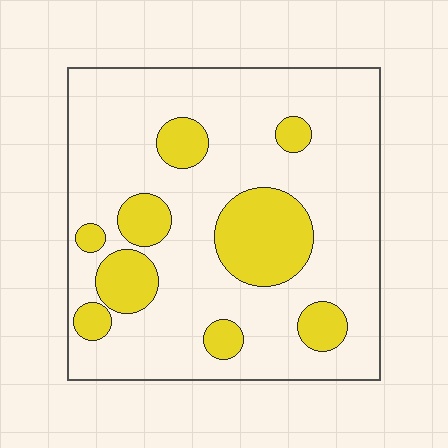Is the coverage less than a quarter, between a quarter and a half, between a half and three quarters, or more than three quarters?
Less than a quarter.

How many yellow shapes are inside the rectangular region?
9.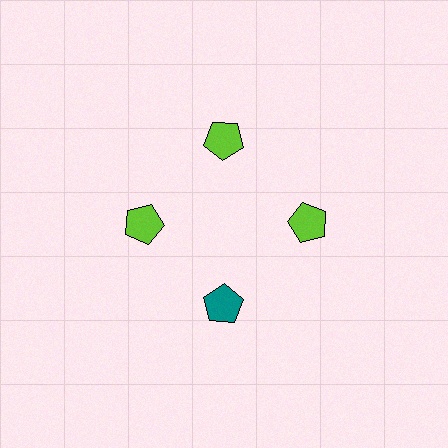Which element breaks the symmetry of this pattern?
The teal pentagon at roughly the 6 o'clock position breaks the symmetry. All other shapes are lime pentagons.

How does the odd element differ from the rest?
It has a different color: teal instead of lime.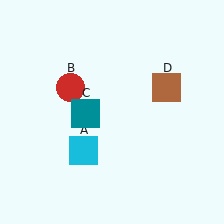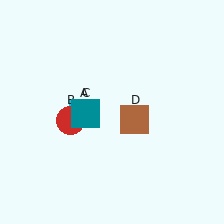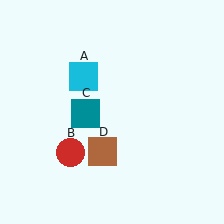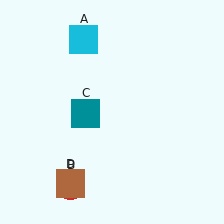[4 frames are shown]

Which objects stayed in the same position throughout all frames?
Teal square (object C) remained stationary.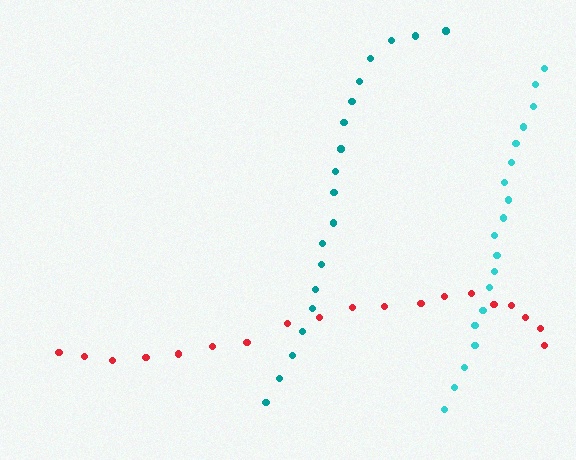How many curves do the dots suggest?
There are 3 distinct paths.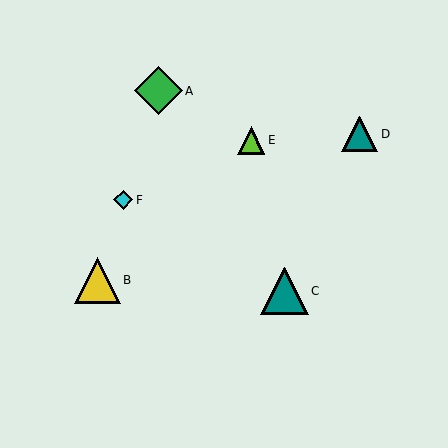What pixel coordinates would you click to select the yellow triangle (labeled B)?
Click at (98, 280) to select the yellow triangle B.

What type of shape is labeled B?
Shape B is a yellow triangle.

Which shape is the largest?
The green diamond (labeled A) is the largest.